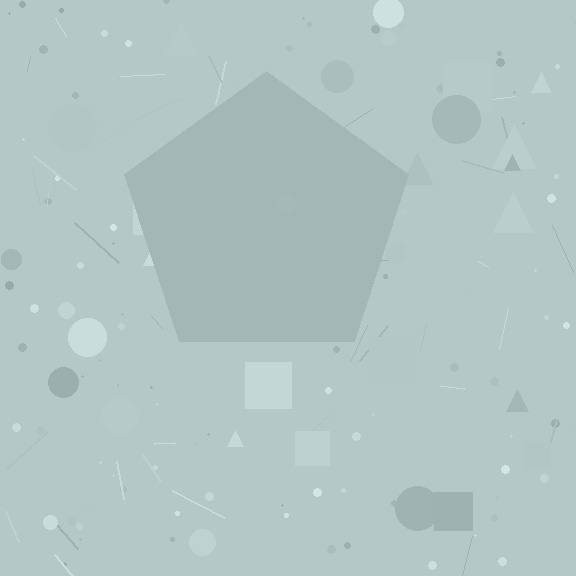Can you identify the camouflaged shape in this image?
The camouflaged shape is a pentagon.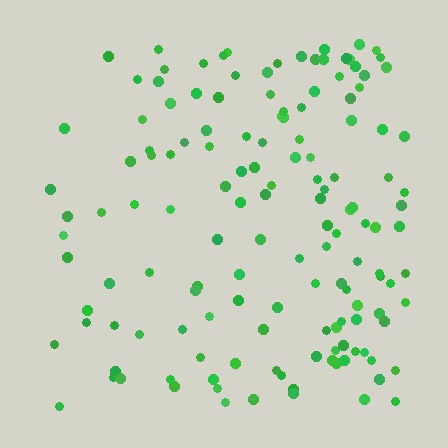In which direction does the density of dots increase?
From left to right, with the right side densest.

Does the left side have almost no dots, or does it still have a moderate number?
Still a moderate number, just noticeably fewer than the right.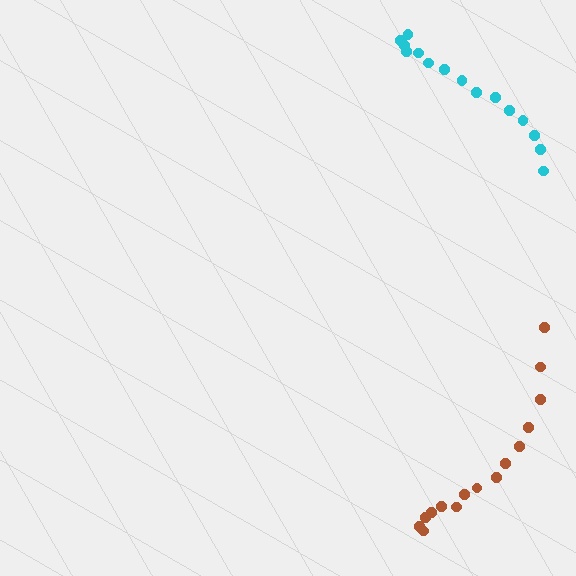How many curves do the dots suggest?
There are 2 distinct paths.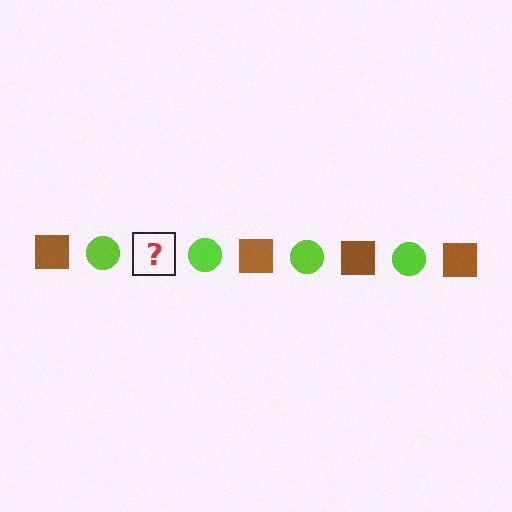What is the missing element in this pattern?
The missing element is a brown square.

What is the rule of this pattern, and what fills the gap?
The rule is that the pattern alternates between brown square and lime circle. The gap should be filled with a brown square.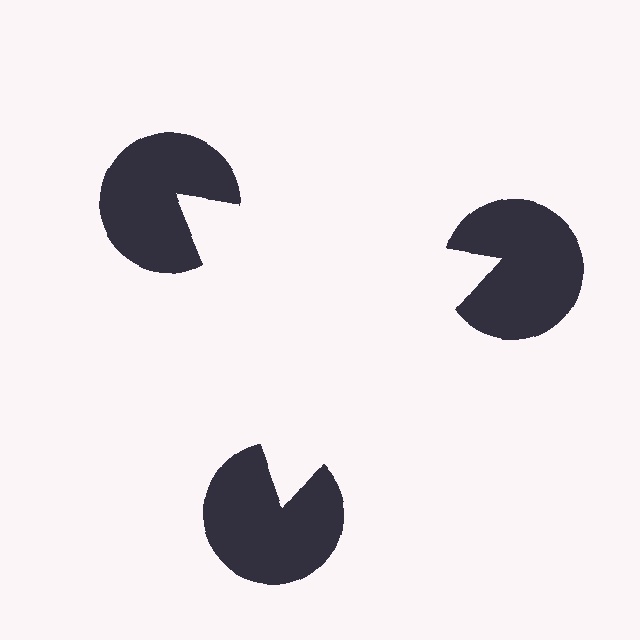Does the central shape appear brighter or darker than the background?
It typically appears slightly brighter than the background, even though no actual brightness change is drawn.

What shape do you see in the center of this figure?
An illusory triangle — its edges are inferred from the aligned wedge cuts in the pac-man discs, not physically drawn.